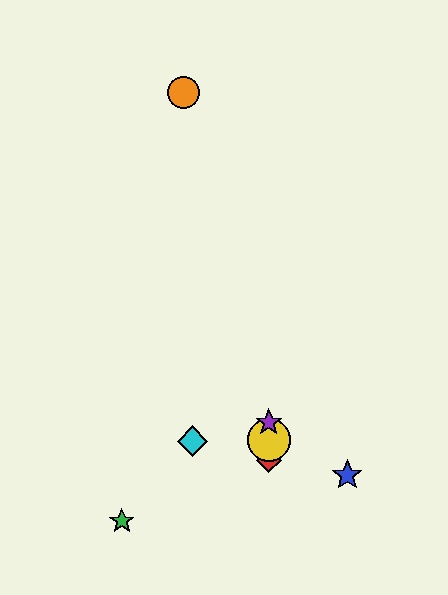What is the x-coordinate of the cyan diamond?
The cyan diamond is at x≈192.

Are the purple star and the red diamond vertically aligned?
Yes, both are at x≈269.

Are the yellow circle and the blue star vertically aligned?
No, the yellow circle is at x≈269 and the blue star is at x≈347.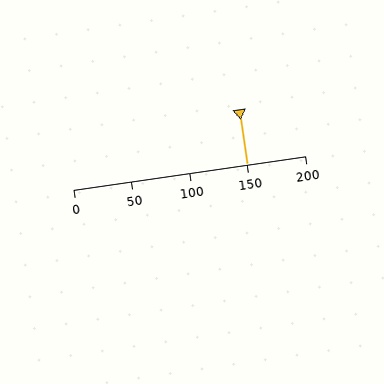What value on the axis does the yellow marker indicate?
The marker indicates approximately 150.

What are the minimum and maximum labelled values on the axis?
The axis runs from 0 to 200.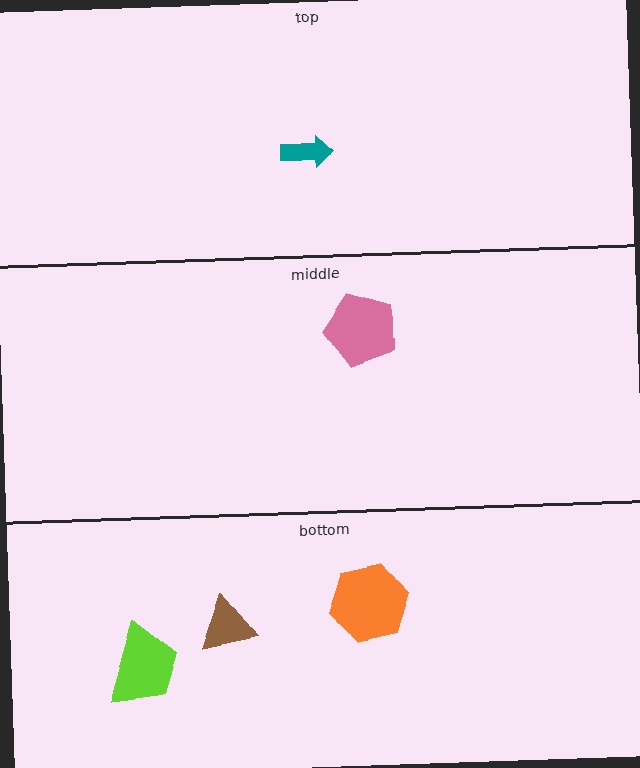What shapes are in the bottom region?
The lime trapezoid, the brown triangle, the orange hexagon.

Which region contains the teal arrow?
The top region.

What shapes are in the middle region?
The pink pentagon.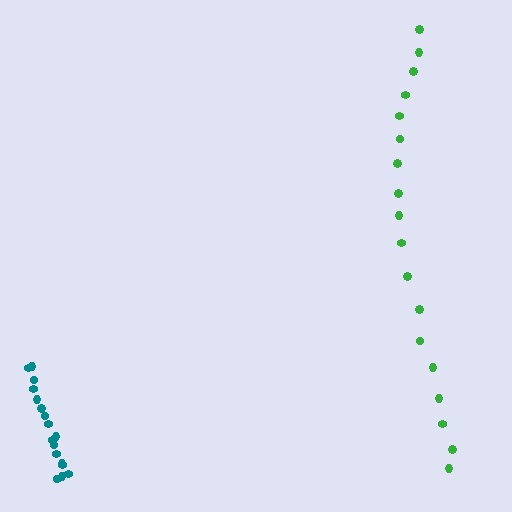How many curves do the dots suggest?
There are 2 distinct paths.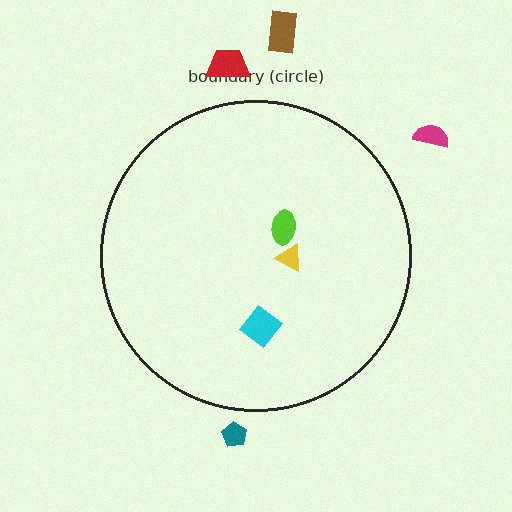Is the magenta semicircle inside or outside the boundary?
Outside.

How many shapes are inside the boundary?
3 inside, 4 outside.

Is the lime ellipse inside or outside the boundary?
Inside.